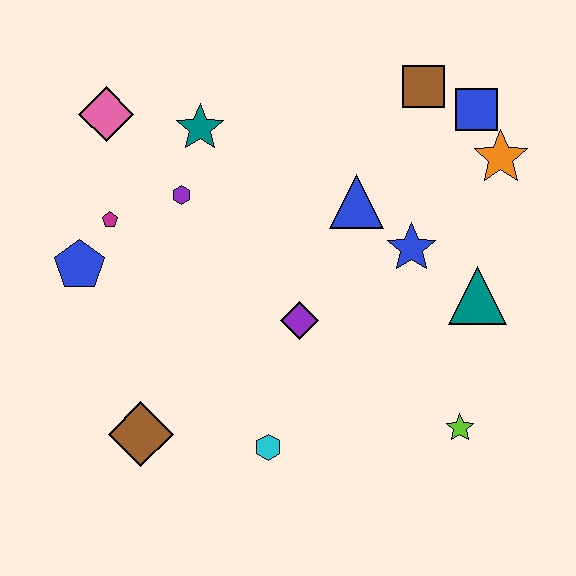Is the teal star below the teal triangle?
No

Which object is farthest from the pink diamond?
The lime star is farthest from the pink diamond.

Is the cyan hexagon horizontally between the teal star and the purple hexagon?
No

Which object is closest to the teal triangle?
The blue star is closest to the teal triangle.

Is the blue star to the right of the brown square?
No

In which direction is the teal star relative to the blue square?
The teal star is to the left of the blue square.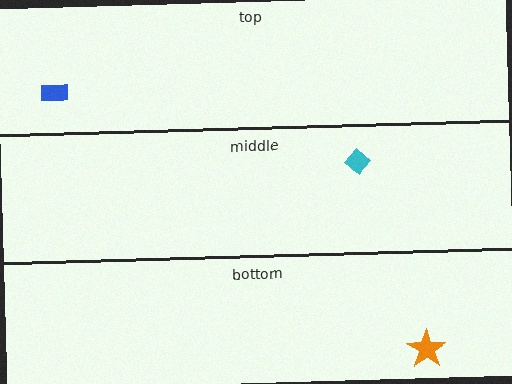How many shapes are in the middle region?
1.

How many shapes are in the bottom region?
1.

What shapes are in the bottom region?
The orange star.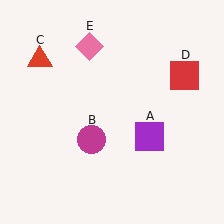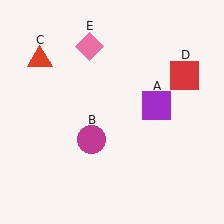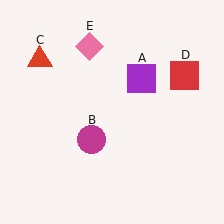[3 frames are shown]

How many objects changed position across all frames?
1 object changed position: purple square (object A).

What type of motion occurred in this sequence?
The purple square (object A) rotated counterclockwise around the center of the scene.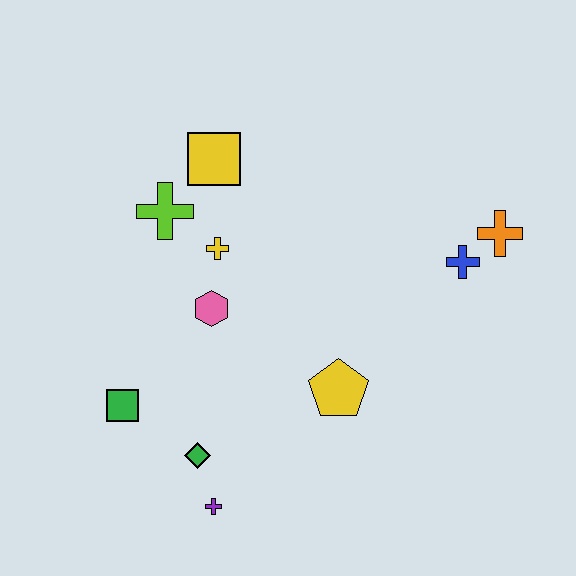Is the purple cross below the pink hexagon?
Yes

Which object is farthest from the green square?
The orange cross is farthest from the green square.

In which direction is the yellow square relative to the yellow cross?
The yellow square is above the yellow cross.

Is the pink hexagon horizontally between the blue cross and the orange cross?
No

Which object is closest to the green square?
The green diamond is closest to the green square.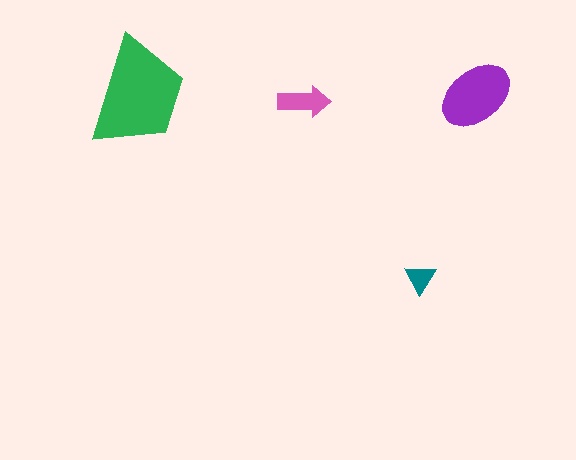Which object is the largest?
The green trapezoid.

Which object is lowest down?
The teal triangle is bottommost.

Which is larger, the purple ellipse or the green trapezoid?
The green trapezoid.